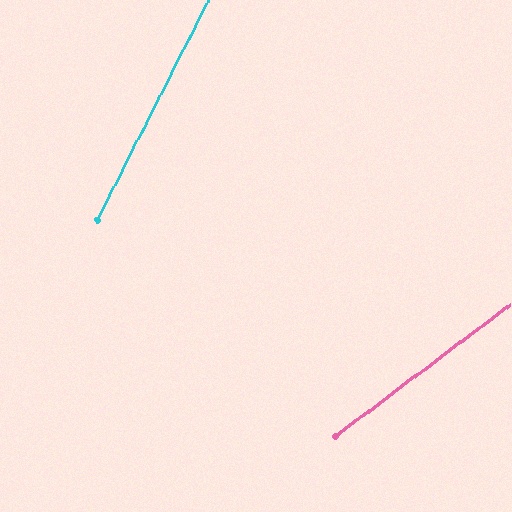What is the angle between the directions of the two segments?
Approximately 26 degrees.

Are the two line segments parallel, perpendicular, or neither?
Neither parallel nor perpendicular — they differ by about 26°.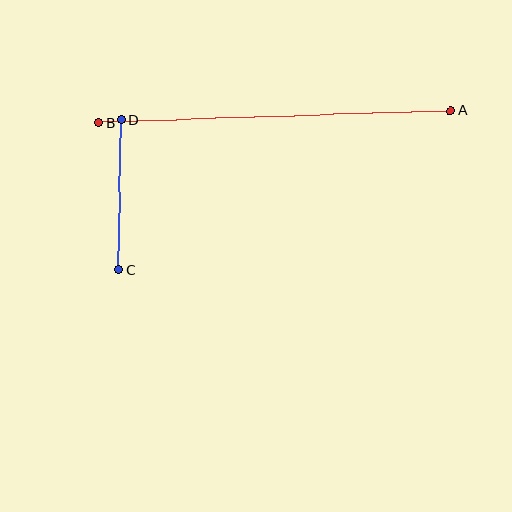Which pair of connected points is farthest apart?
Points A and B are farthest apart.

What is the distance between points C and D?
The distance is approximately 150 pixels.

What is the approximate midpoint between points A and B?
The midpoint is at approximately (275, 117) pixels.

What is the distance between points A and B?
The distance is approximately 352 pixels.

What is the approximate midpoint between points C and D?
The midpoint is at approximately (120, 195) pixels.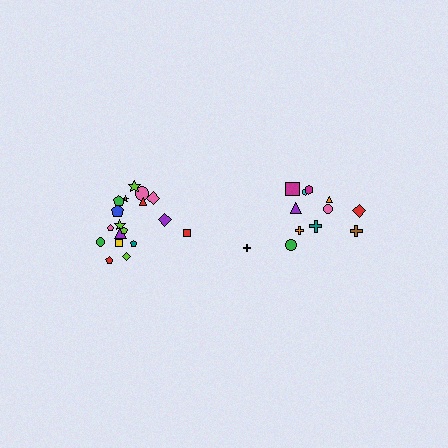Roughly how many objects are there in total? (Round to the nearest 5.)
Roughly 30 objects in total.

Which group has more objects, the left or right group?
The left group.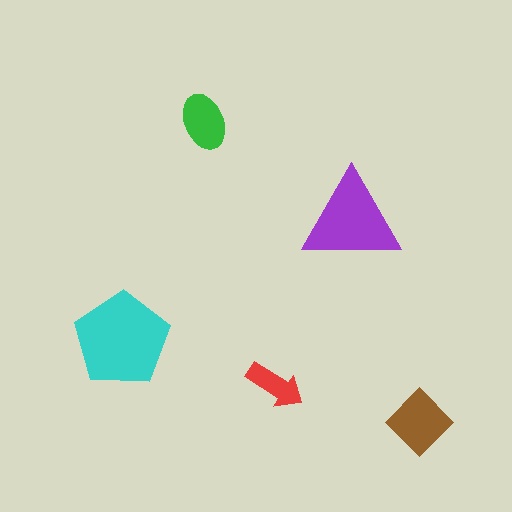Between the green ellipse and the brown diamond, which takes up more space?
The brown diamond.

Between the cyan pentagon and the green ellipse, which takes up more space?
The cyan pentagon.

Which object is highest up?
The green ellipse is topmost.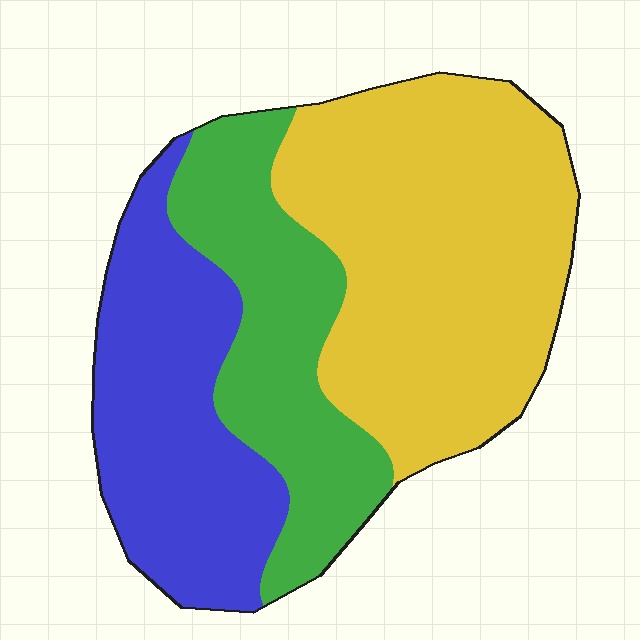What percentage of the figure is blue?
Blue covers 29% of the figure.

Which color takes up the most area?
Yellow, at roughly 45%.